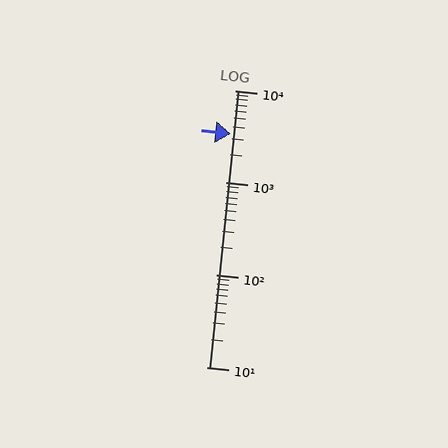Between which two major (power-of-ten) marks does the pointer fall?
The pointer is between 1000 and 10000.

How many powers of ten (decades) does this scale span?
The scale spans 3 decades, from 10 to 10000.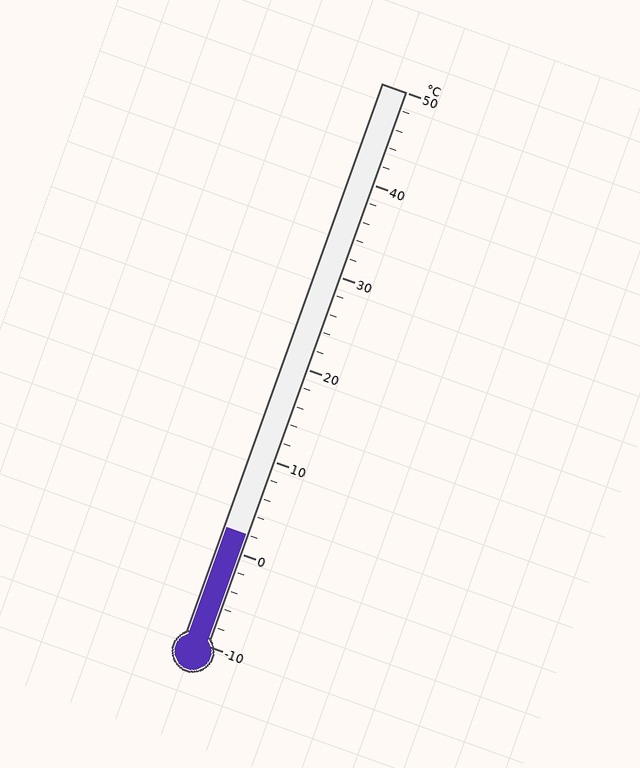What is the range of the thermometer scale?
The thermometer scale ranges from -10°C to 50°C.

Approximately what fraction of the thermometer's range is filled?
The thermometer is filled to approximately 20% of its range.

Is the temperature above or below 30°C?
The temperature is below 30°C.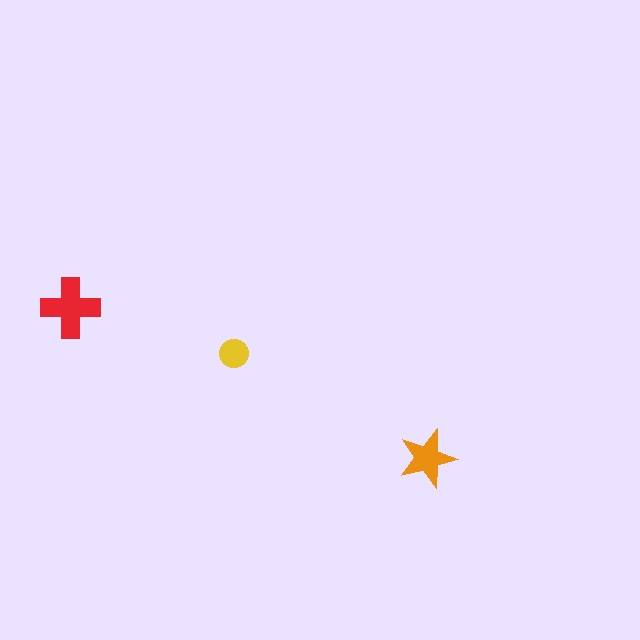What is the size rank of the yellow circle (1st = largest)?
3rd.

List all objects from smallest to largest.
The yellow circle, the orange star, the red cross.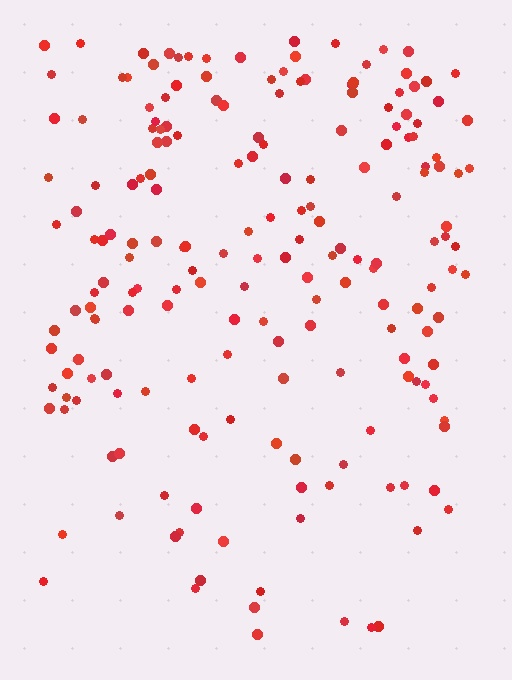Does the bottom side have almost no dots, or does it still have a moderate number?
Still a moderate number, just noticeably fewer than the top.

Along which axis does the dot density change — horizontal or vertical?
Vertical.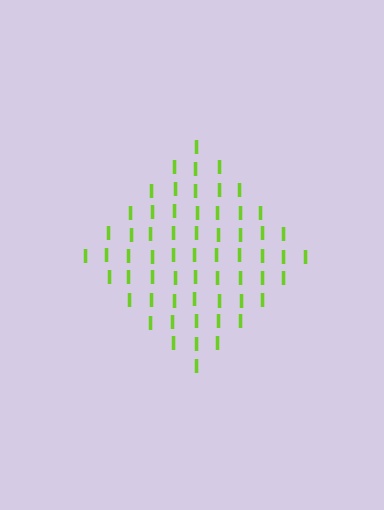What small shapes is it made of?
It is made of small letter I's.